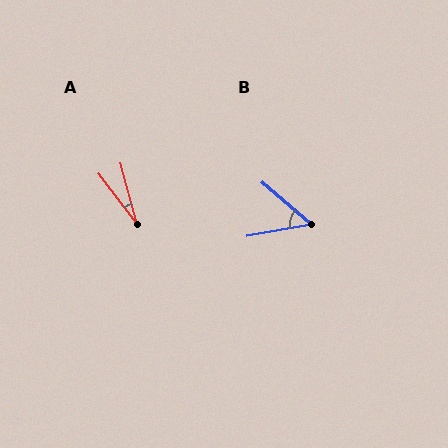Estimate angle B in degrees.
Approximately 51 degrees.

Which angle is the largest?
B, at approximately 51 degrees.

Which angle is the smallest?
A, at approximately 23 degrees.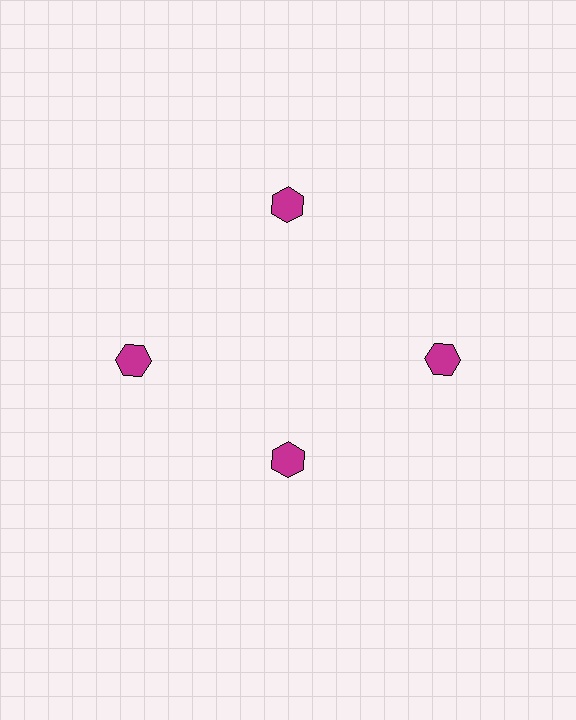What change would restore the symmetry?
The symmetry would be restored by moving it outward, back onto the ring so that all 4 hexagons sit at equal angles and equal distance from the center.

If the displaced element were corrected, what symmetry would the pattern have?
It would have 4-fold rotational symmetry — the pattern would map onto itself every 90 degrees.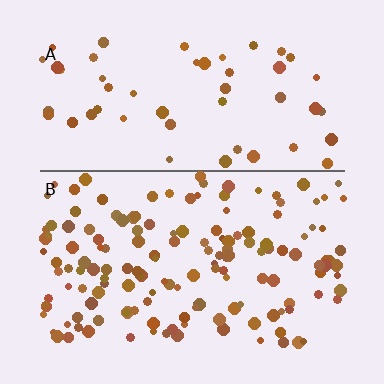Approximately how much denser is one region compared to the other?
Approximately 2.8× — region B over region A.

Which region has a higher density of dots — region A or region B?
B (the bottom).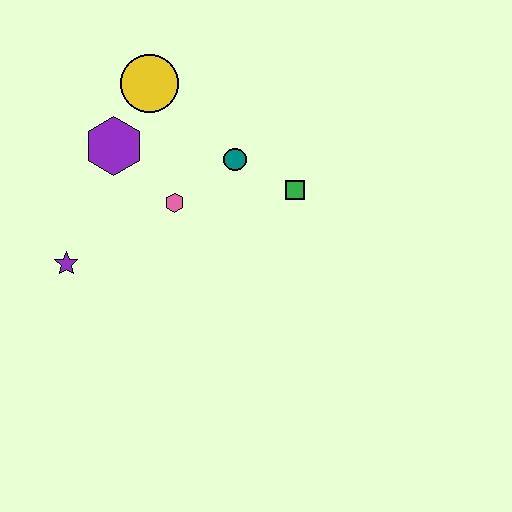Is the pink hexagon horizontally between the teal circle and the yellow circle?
Yes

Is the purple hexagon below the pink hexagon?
No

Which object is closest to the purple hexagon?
The yellow circle is closest to the purple hexagon.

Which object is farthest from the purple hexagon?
The green square is farthest from the purple hexagon.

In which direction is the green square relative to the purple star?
The green square is to the right of the purple star.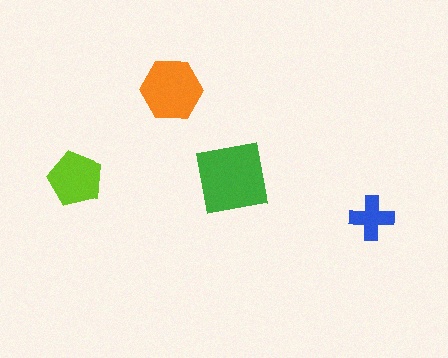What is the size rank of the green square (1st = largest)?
1st.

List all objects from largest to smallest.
The green square, the orange hexagon, the lime pentagon, the blue cross.